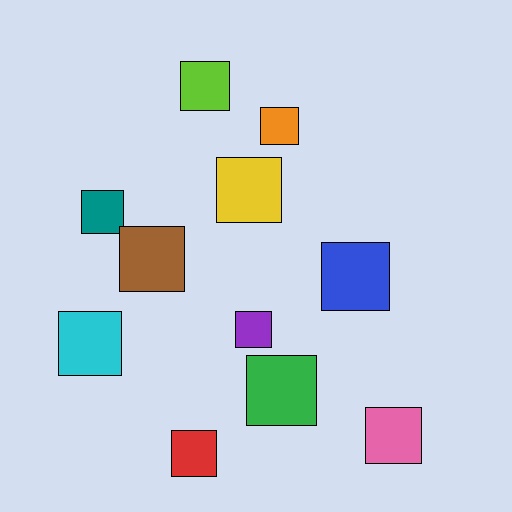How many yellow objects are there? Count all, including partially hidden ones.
There is 1 yellow object.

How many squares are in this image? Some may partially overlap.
There are 11 squares.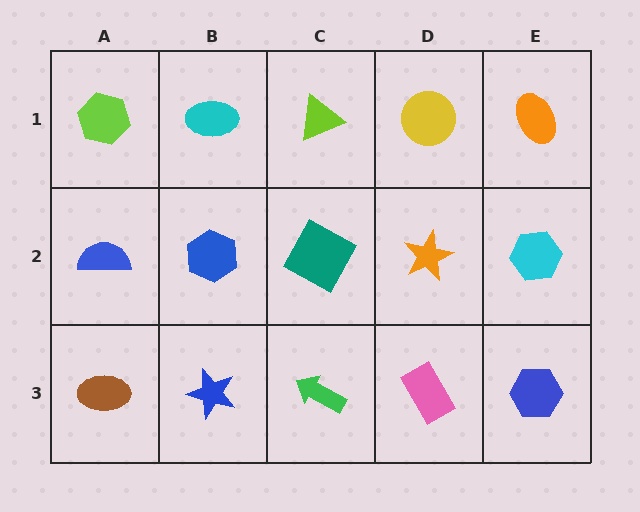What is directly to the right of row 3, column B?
A green arrow.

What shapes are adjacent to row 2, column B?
A cyan ellipse (row 1, column B), a blue star (row 3, column B), a blue semicircle (row 2, column A), a teal square (row 2, column C).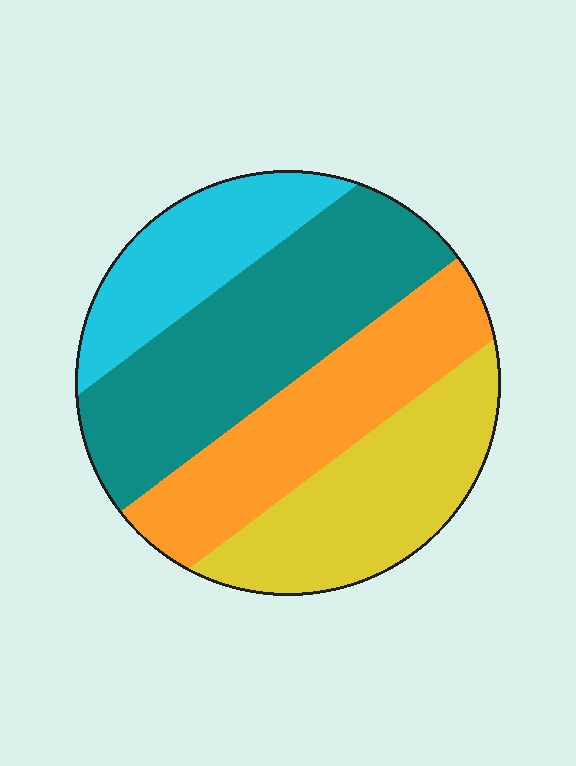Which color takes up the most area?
Teal, at roughly 35%.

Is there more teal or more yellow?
Teal.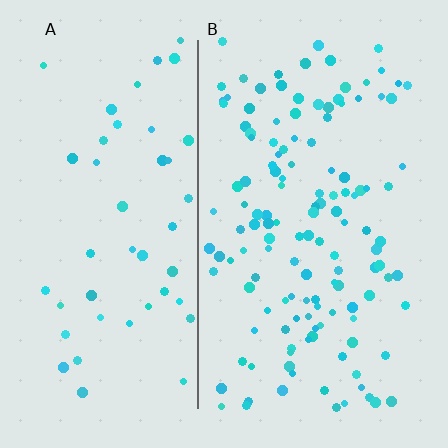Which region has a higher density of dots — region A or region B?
B (the right).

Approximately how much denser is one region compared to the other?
Approximately 2.8× — region B over region A.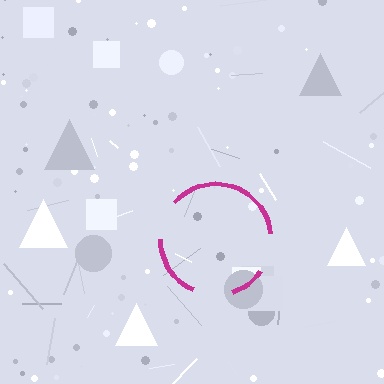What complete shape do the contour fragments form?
The contour fragments form a circle.